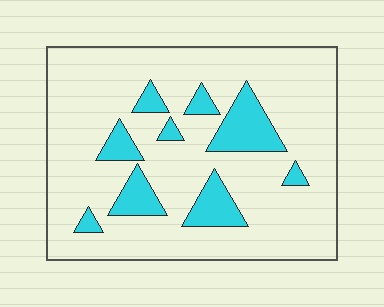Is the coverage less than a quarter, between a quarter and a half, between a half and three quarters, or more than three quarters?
Less than a quarter.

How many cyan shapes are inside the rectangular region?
9.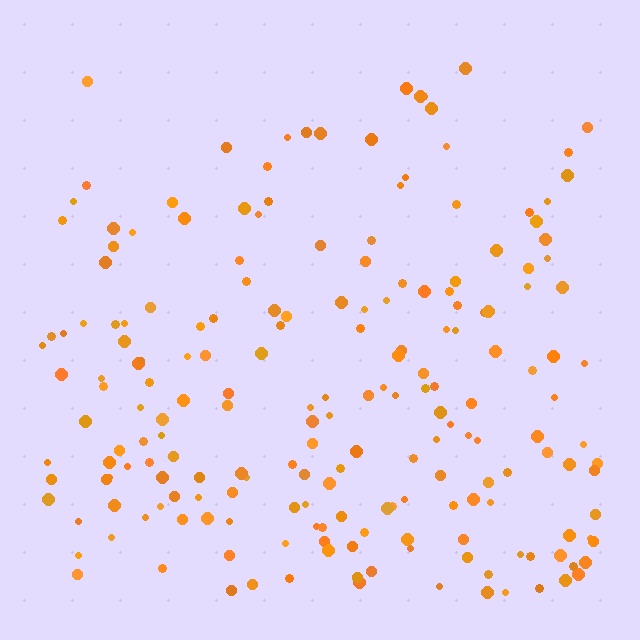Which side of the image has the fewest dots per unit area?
The top.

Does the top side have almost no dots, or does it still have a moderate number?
Still a moderate number, just noticeably fewer than the bottom.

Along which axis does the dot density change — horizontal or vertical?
Vertical.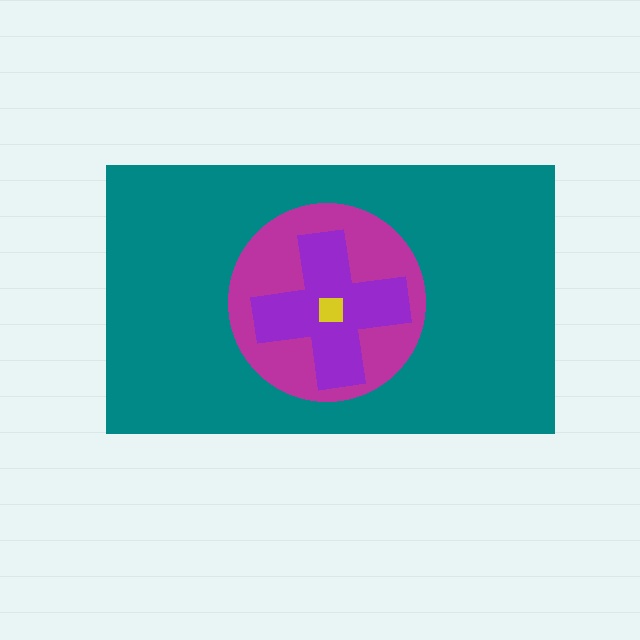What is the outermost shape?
The teal rectangle.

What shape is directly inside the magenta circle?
The purple cross.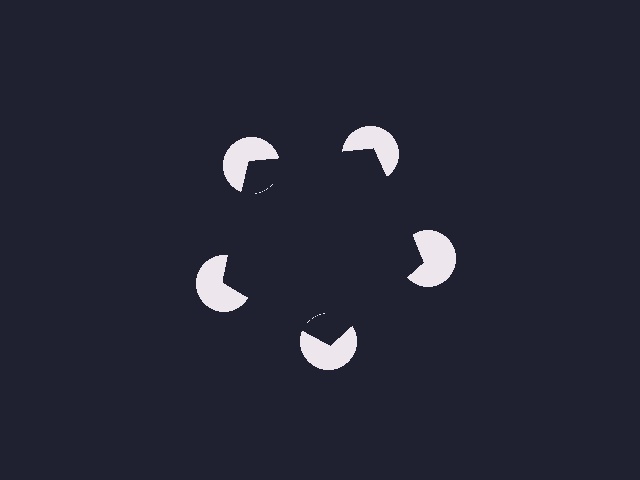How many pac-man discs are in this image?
There are 5 — one at each vertex of the illusory pentagon.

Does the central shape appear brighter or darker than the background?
It typically appears slightly darker than the background, even though no actual brightness change is drawn.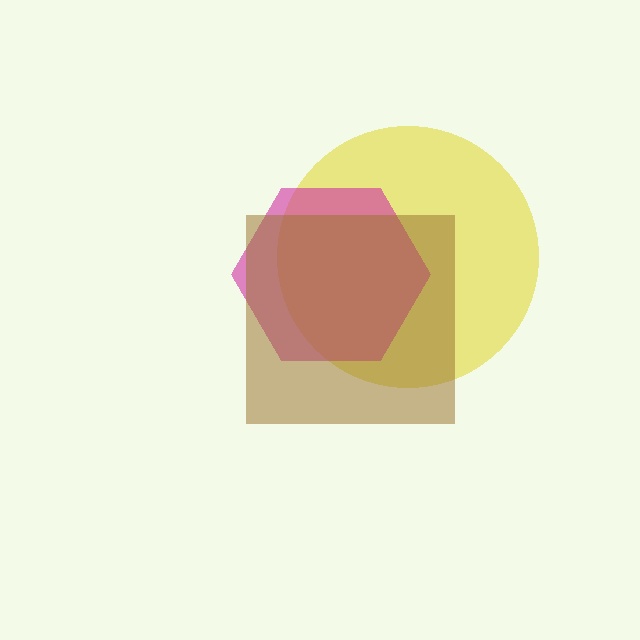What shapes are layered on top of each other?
The layered shapes are: a yellow circle, a magenta hexagon, a brown square.